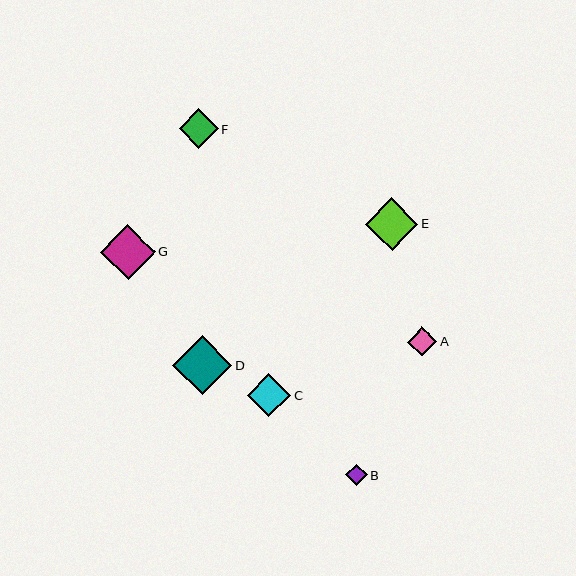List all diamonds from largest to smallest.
From largest to smallest: D, G, E, C, F, A, B.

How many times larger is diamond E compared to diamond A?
Diamond E is approximately 1.8 times the size of diamond A.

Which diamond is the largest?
Diamond D is the largest with a size of approximately 59 pixels.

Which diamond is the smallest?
Diamond B is the smallest with a size of approximately 22 pixels.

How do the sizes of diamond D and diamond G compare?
Diamond D and diamond G are approximately the same size.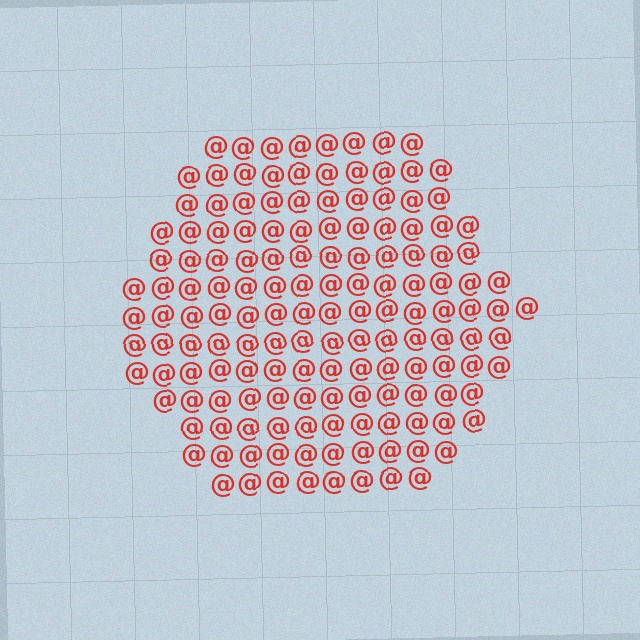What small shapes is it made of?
It is made of small at signs.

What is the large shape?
The large shape is a hexagon.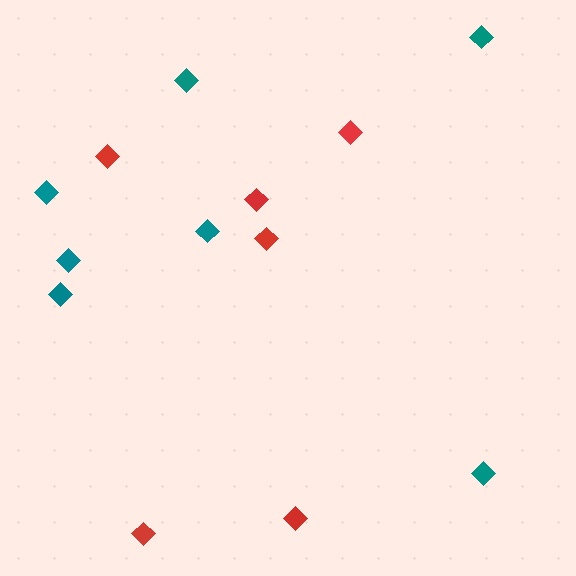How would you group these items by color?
There are 2 groups: one group of teal diamonds (7) and one group of red diamonds (6).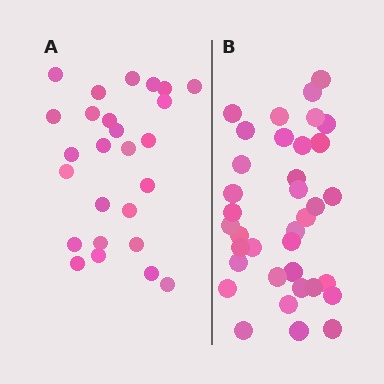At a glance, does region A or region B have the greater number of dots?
Region B (the right region) has more dots.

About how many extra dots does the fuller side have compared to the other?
Region B has roughly 10 or so more dots than region A.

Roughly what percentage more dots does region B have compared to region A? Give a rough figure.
About 40% more.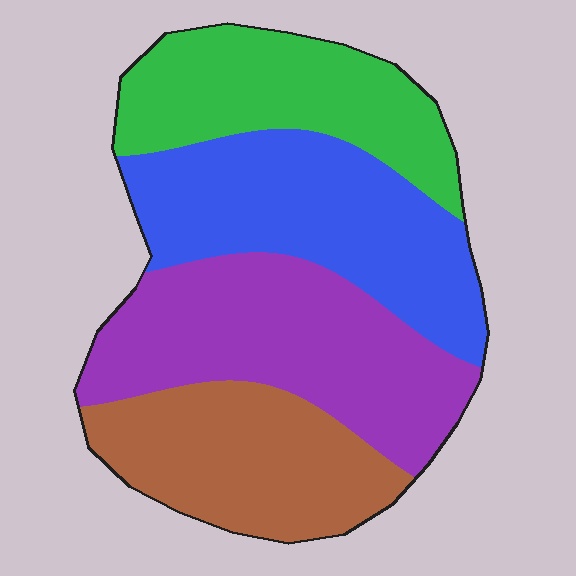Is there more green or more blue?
Blue.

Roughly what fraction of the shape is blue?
Blue covers around 30% of the shape.